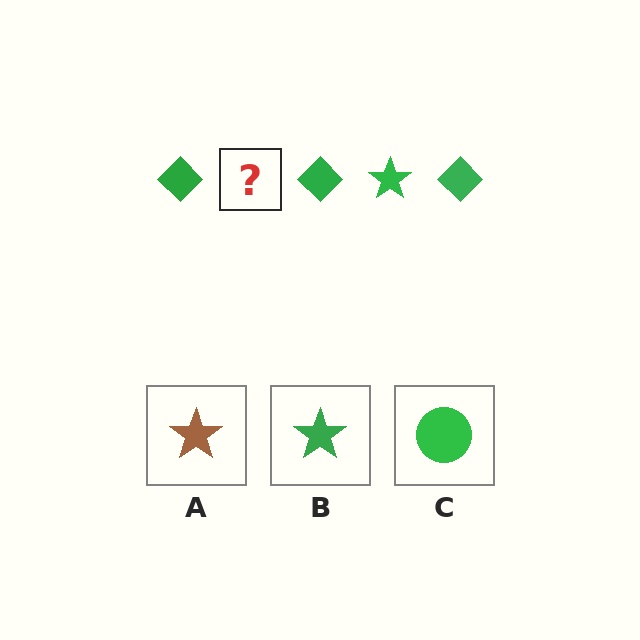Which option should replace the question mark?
Option B.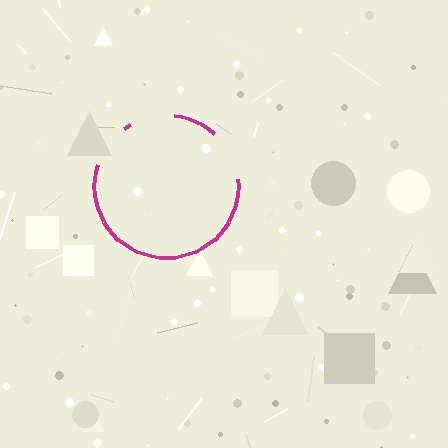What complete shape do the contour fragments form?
The contour fragments form a circle.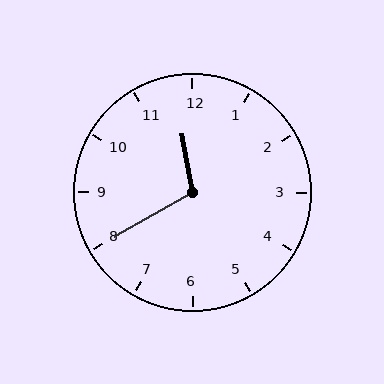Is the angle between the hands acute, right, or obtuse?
It is obtuse.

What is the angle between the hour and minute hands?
Approximately 110 degrees.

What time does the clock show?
11:40.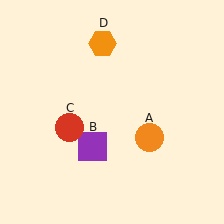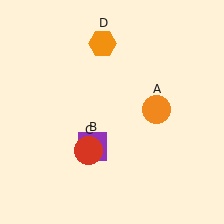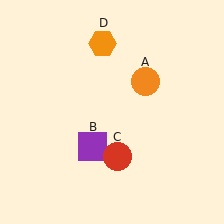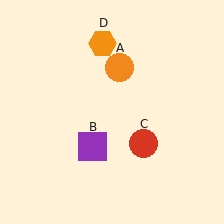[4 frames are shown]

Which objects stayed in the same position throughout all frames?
Purple square (object B) and orange hexagon (object D) remained stationary.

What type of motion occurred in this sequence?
The orange circle (object A), red circle (object C) rotated counterclockwise around the center of the scene.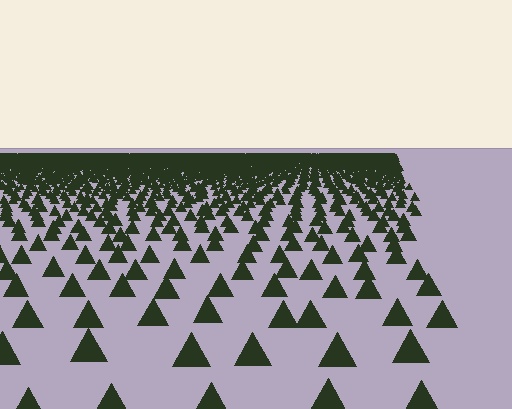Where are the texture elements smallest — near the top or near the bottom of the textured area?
Near the top.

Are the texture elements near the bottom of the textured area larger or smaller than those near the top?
Larger. Near the bottom, elements are closer to the viewer and appear at a bigger on-screen size.